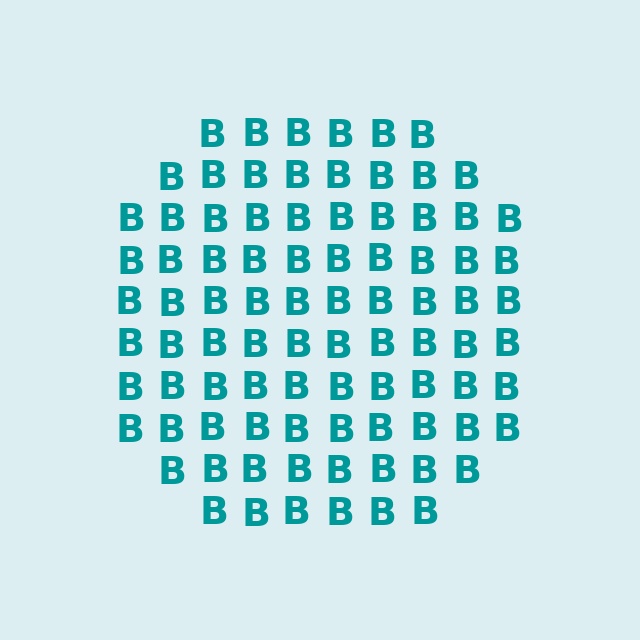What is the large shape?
The large shape is a circle.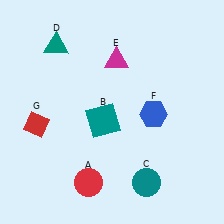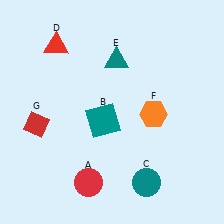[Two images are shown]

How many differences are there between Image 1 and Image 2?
There are 3 differences between the two images.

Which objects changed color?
D changed from teal to red. E changed from magenta to teal. F changed from blue to orange.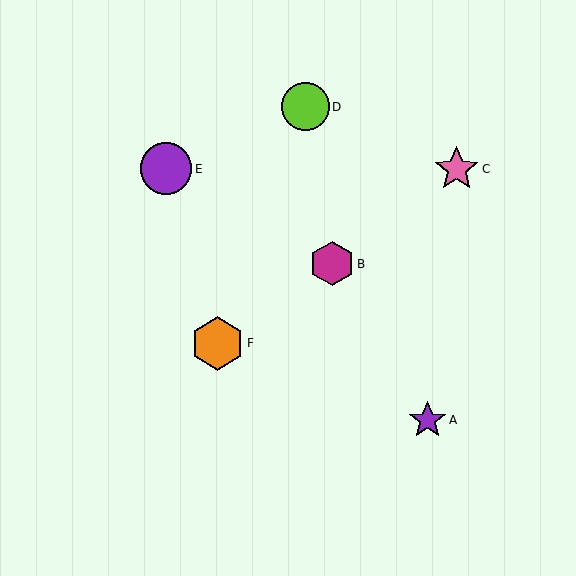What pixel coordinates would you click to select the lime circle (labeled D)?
Click at (305, 107) to select the lime circle D.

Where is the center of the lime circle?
The center of the lime circle is at (305, 107).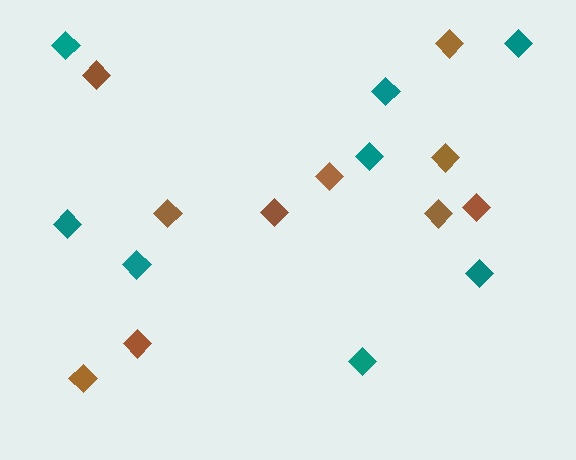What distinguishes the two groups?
There are 2 groups: one group of teal diamonds (8) and one group of brown diamonds (10).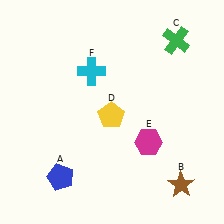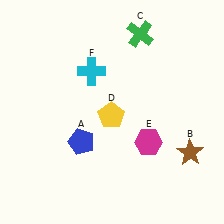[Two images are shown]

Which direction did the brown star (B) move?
The brown star (B) moved up.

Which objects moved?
The objects that moved are: the blue pentagon (A), the brown star (B), the green cross (C).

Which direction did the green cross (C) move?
The green cross (C) moved left.